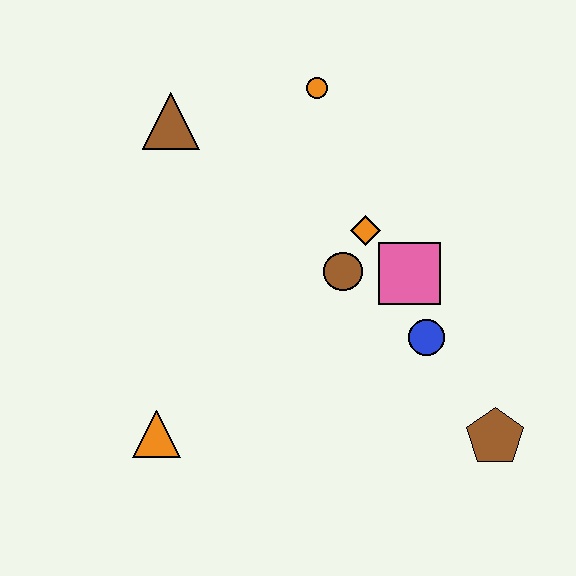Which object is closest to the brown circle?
The orange diamond is closest to the brown circle.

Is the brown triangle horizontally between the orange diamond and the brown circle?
No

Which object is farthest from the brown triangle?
The brown pentagon is farthest from the brown triangle.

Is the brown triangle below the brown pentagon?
No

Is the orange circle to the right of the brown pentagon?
No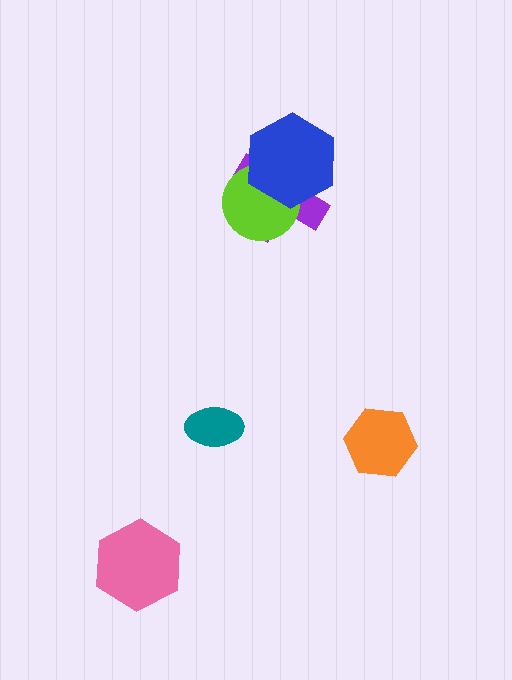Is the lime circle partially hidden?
Yes, it is partially covered by another shape.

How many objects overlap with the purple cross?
2 objects overlap with the purple cross.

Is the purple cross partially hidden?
Yes, it is partially covered by another shape.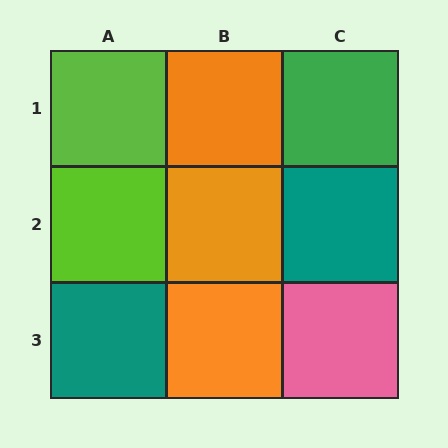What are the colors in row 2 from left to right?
Lime, orange, teal.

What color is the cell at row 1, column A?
Lime.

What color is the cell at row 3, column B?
Orange.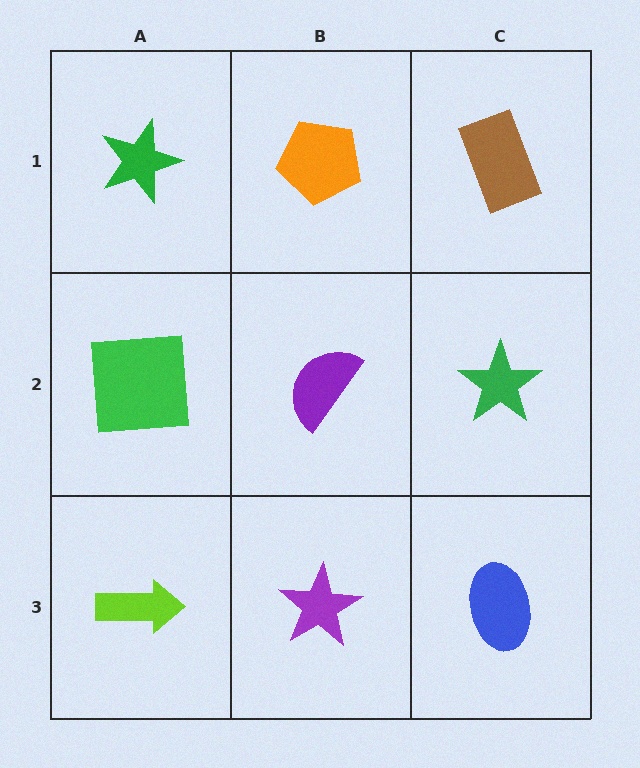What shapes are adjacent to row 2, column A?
A green star (row 1, column A), a lime arrow (row 3, column A), a purple semicircle (row 2, column B).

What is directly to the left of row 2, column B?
A green square.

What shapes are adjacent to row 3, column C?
A green star (row 2, column C), a purple star (row 3, column B).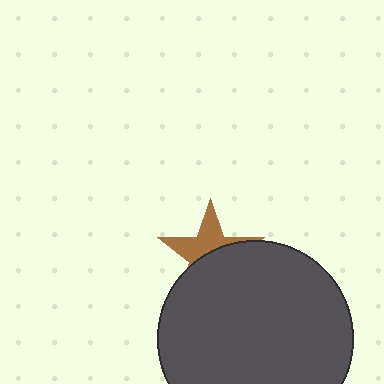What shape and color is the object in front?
The object in front is a dark gray circle.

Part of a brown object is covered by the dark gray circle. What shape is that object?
It is a star.